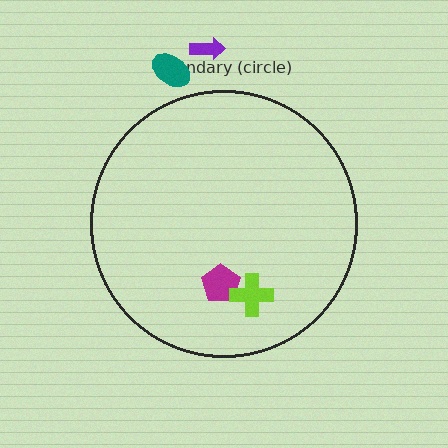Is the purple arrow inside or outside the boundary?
Outside.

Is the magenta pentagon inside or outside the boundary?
Inside.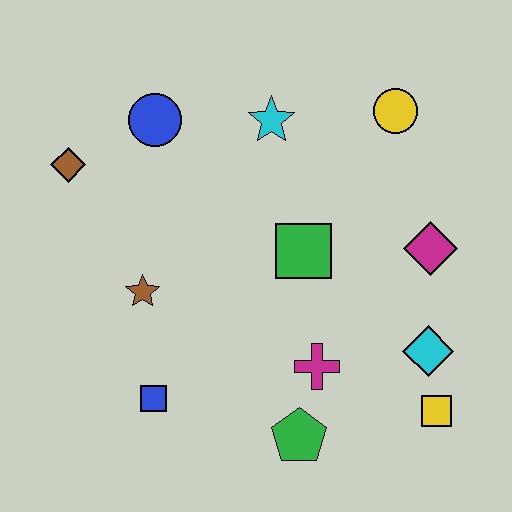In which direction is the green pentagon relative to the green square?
The green pentagon is below the green square.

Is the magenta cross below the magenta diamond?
Yes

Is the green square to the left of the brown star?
No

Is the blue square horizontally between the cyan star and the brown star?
Yes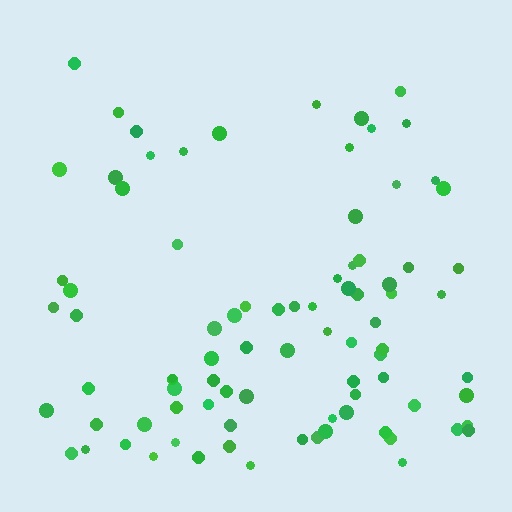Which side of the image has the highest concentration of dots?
The bottom.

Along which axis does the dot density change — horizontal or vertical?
Vertical.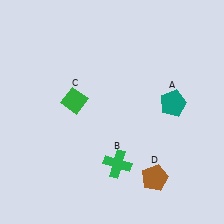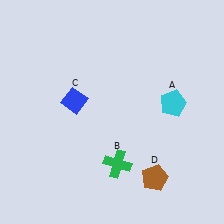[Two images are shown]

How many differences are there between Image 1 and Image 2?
There are 2 differences between the two images.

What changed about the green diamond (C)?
In Image 1, C is green. In Image 2, it changed to blue.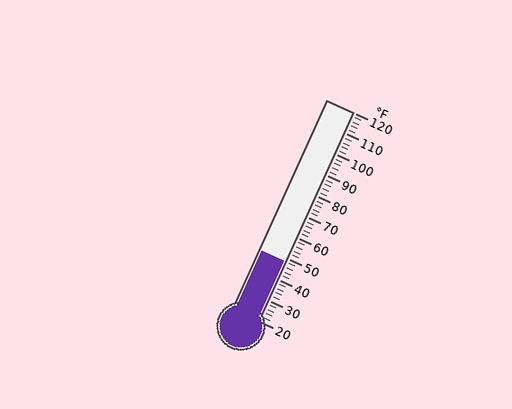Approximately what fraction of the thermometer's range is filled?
The thermometer is filled to approximately 30% of its range.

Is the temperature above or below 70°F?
The temperature is below 70°F.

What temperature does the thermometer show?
The thermometer shows approximately 48°F.